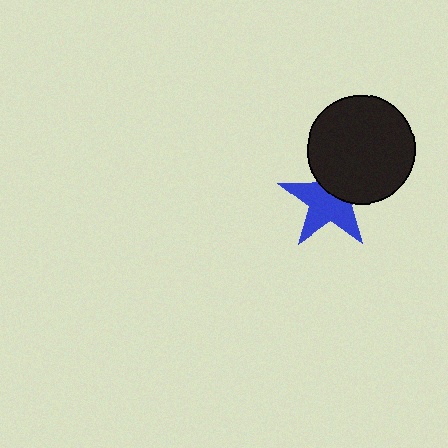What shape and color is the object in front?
The object in front is a black circle.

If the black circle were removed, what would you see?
You would see the complete blue star.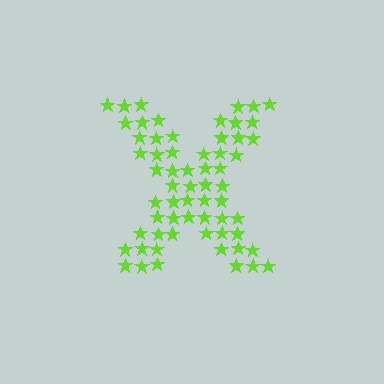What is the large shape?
The large shape is the letter X.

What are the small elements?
The small elements are stars.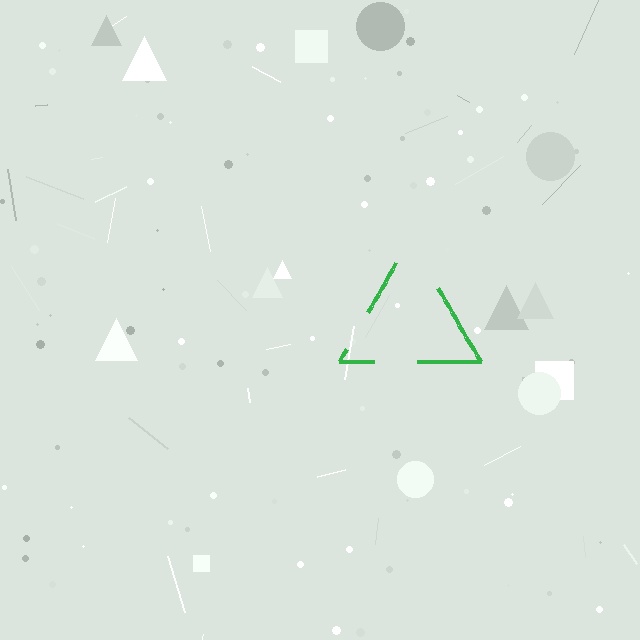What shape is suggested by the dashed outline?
The dashed outline suggests a triangle.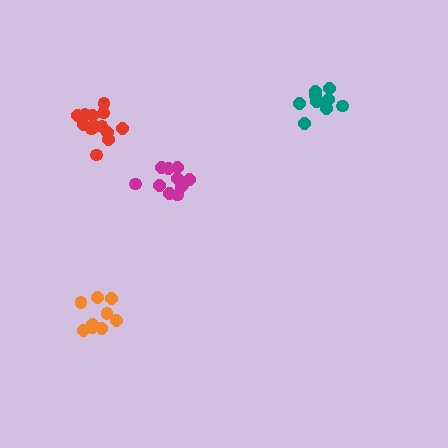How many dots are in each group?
Group 1: 11 dots, Group 2: 13 dots, Group 3: 9 dots, Group 4: 10 dots (43 total).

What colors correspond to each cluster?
The clusters are colored: magenta, red, teal, orange.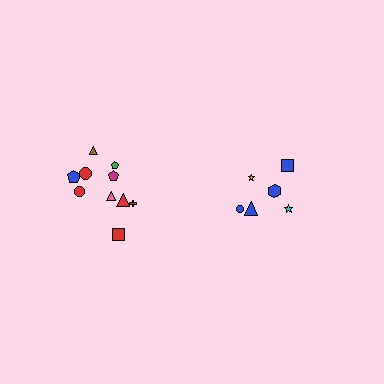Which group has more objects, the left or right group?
The left group.